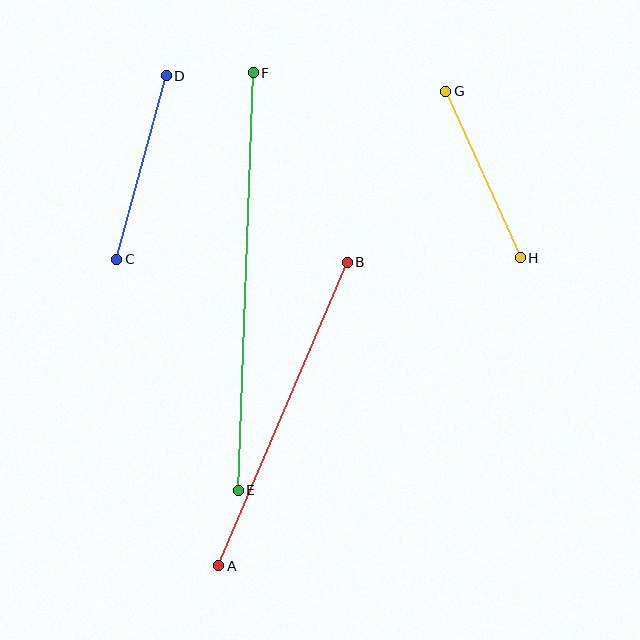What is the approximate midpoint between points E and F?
The midpoint is at approximately (246, 281) pixels.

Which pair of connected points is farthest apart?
Points E and F are farthest apart.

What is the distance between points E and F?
The distance is approximately 418 pixels.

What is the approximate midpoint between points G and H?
The midpoint is at approximately (483, 174) pixels.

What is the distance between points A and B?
The distance is approximately 330 pixels.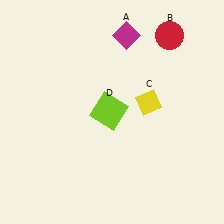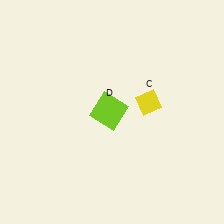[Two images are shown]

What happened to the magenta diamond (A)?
The magenta diamond (A) was removed in Image 2. It was in the top-right area of Image 1.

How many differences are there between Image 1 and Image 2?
There are 2 differences between the two images.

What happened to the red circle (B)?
The red circle (B) was removed in Image 2. It was in the top-right area of Image 1.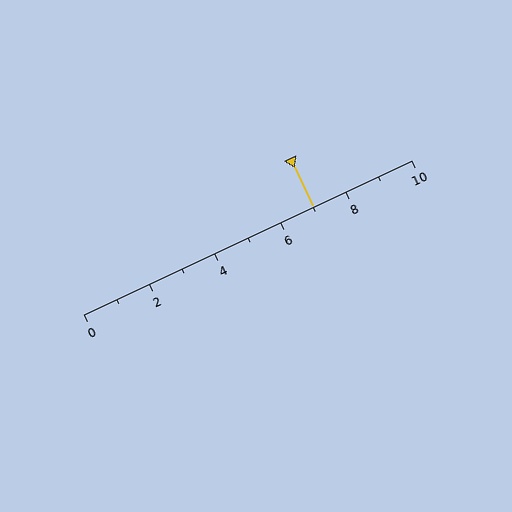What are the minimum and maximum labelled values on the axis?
The axis runs from 0 to 10.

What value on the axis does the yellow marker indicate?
The marker indicates approximately 7.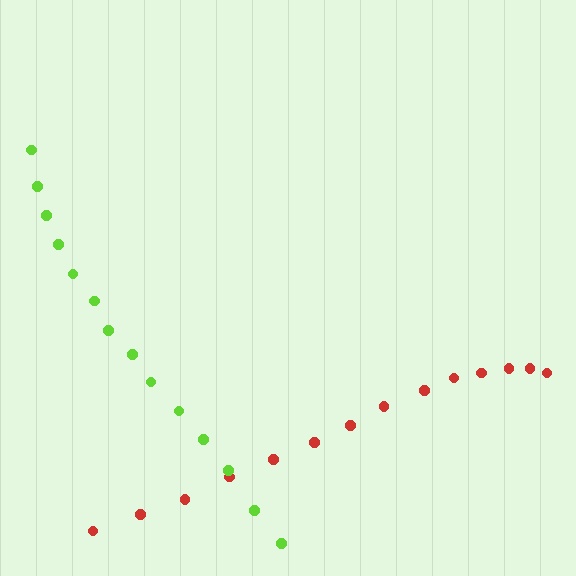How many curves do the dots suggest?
There are 2 distinct paths.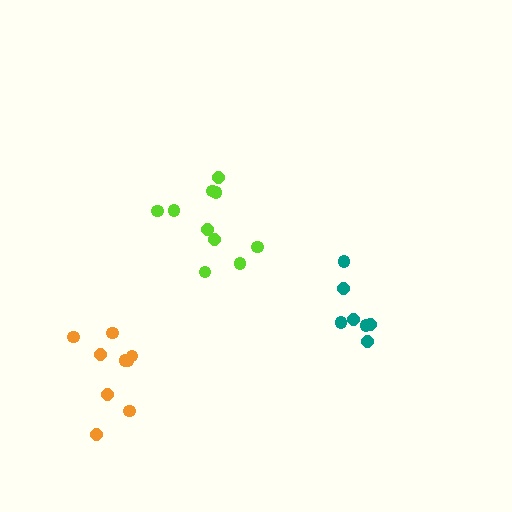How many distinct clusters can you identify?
There are 3 distinct clusters.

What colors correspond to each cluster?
The clusters are colored: teal, lime, orange.